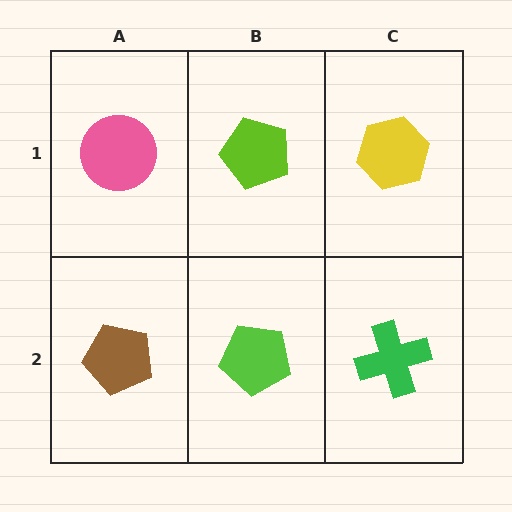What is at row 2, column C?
A green cross.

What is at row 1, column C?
A yellow hexagon.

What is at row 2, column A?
A brown pentagon.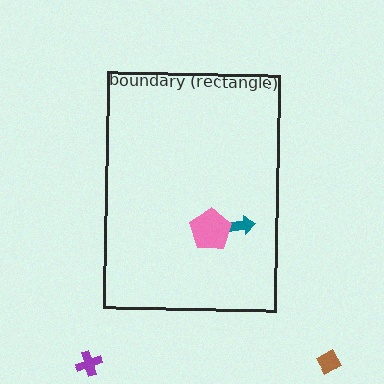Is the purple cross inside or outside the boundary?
Outside.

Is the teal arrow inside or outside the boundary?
Inside.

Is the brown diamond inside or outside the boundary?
Outside.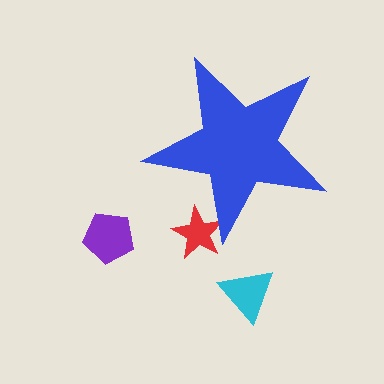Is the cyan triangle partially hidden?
No, the cyan triangle is fully visible.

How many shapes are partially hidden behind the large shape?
1 shape is partially hidden.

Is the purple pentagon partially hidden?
No, the purple pentagon is fully visible.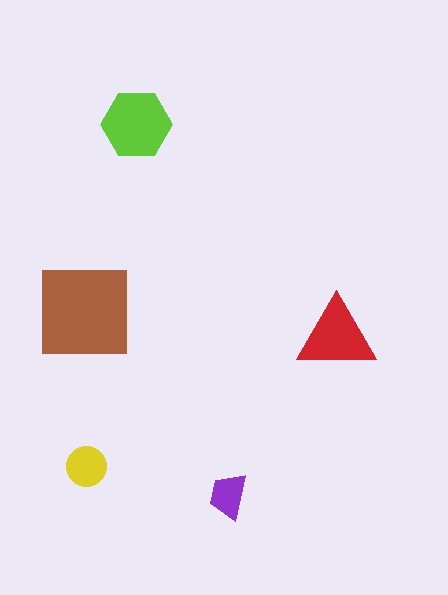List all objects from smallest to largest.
The purple trapezoid, the yellow circle, the red triangle, the lime hexagon, the brown square.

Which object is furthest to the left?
The brown square is leftmost.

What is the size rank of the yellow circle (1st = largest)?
4th.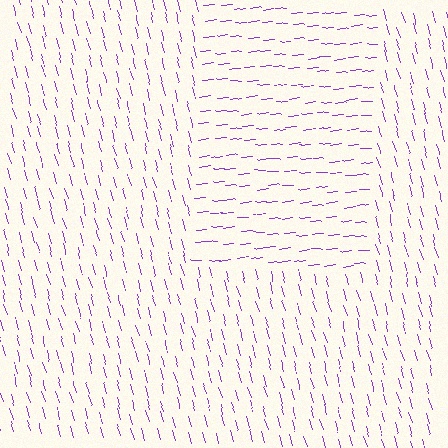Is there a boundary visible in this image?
Yes, there is a texture boundary formed by a change in line orientation.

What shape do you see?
I see a rectangle.